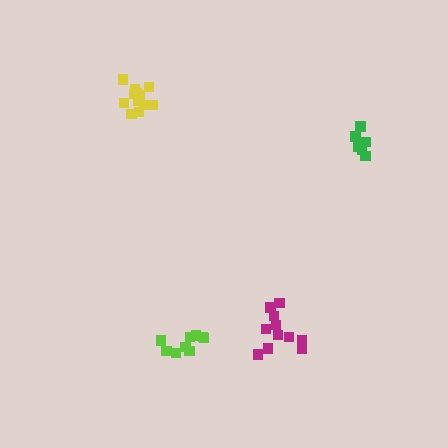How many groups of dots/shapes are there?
There are 4 groups.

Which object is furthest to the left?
The yellow cluster is leftmost.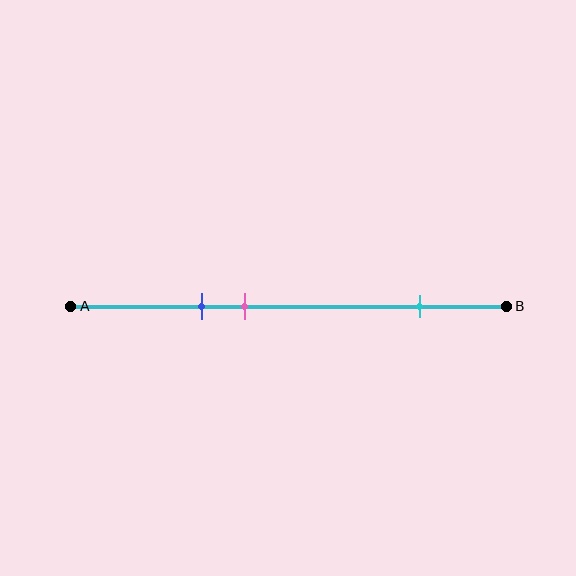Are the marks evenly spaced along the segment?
No, the marks are not evenly spaced.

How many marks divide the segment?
There are 3 marks dividing the segment.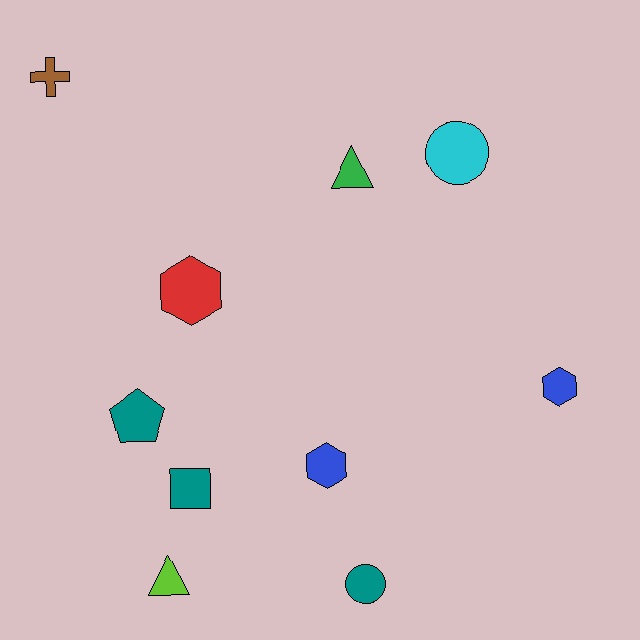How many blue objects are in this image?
There are 2 blue objects.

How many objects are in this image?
There are 10 objects.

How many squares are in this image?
There is 1 square.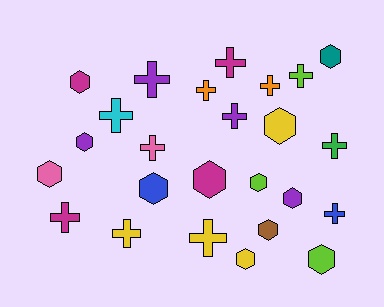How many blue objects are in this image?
There are 2 blue objects.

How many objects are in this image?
There are 25 objects.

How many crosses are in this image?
There are 13 crosses.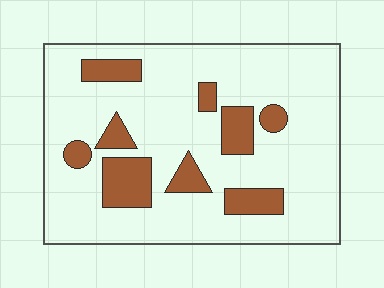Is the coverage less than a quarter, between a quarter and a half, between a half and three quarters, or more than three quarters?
Less than a quarter.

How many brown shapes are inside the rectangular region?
9.